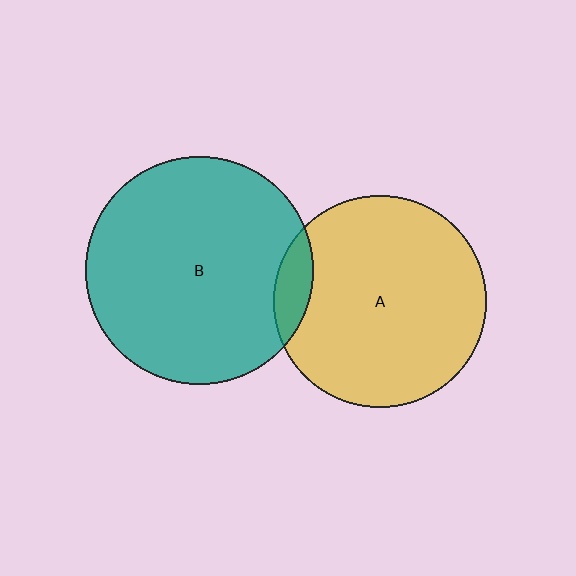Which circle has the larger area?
Circle B (teal).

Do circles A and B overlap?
Yes.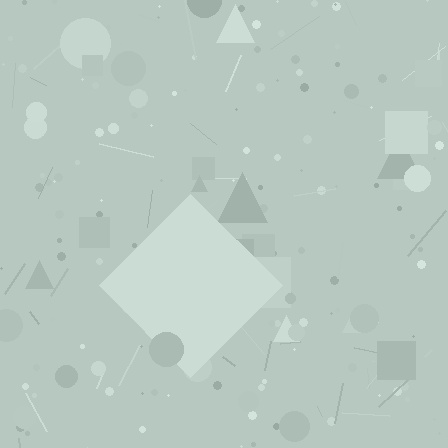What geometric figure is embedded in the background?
A diamond is embedded in the background.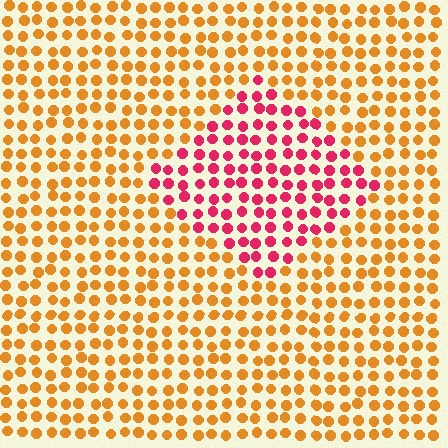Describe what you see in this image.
The image is filled with small orange elements in a uniform arrangement. A diamond-shaped region is visible where the elements are tinted to a slightly different hue, forming a subtle color boundary.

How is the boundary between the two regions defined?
The boundary is defined purely by a slight shift in hue (about 53 degrees). Spacing, size, and orientation are identical on both sides.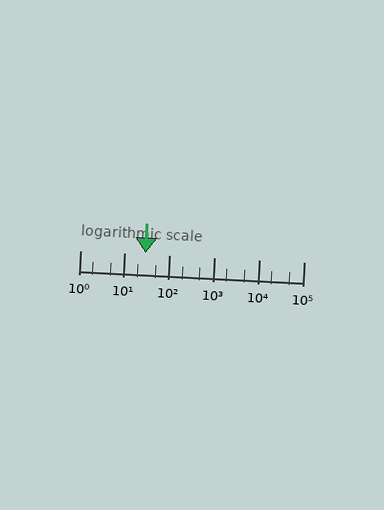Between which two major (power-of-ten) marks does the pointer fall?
The pointer is between 10 and 100.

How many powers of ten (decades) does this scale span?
The scale spans 5 decades, from 1 to 100000.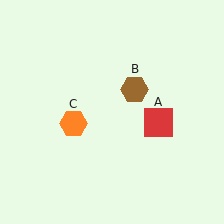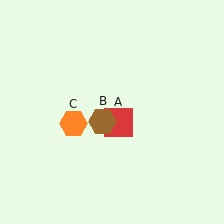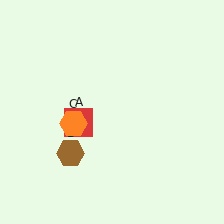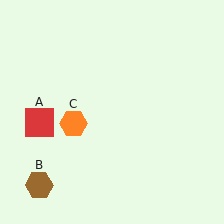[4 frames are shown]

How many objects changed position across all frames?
2 objects changed position: red square (object A), brown hexagon (object B).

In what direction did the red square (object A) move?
The red square (object A) moved left.